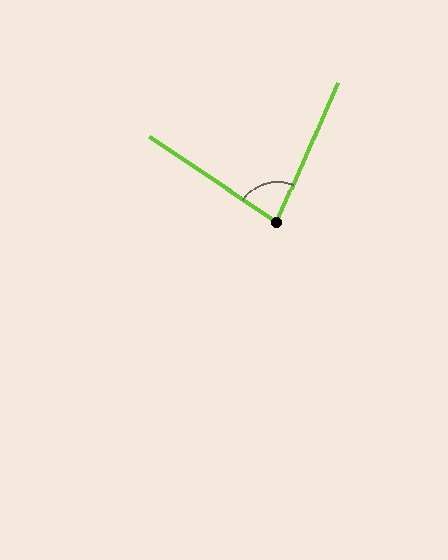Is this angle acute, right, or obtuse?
It is acute.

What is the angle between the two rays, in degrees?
Approximately 80 degrees.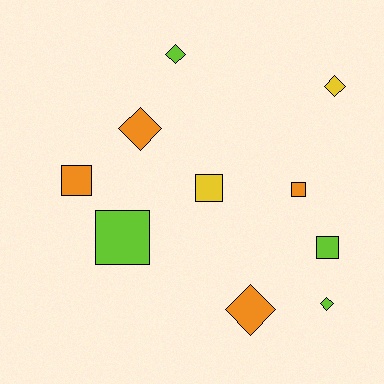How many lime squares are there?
There are 2 lime squares.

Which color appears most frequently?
Lime, with 4 objects.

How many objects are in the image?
There are 10 objects.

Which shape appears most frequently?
Square, with 5 objects.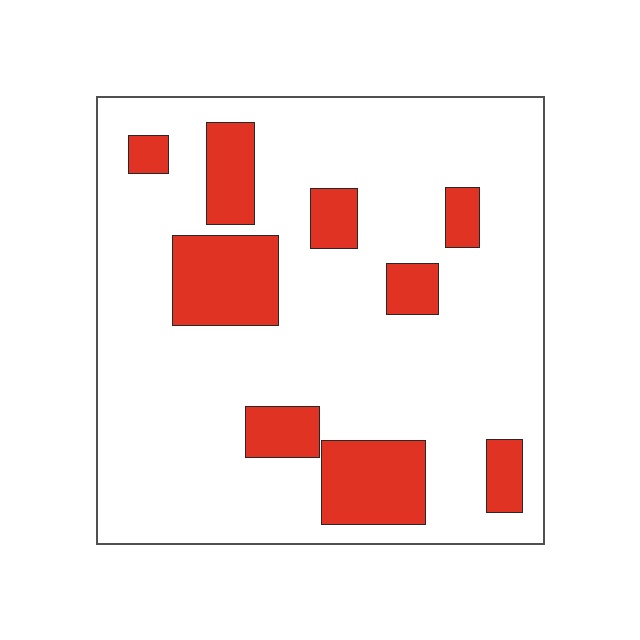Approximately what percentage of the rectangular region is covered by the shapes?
Approximately 20%.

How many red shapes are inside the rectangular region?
9.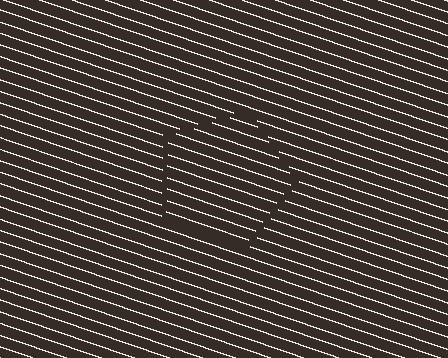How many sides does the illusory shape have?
5 sides — the line-ends trace a pentagon.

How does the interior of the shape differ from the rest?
The interior of the shape contains the same grating, shifted by half a period — the contour is defined by the phase discontinuity where line-ends from the inner and outer gratings abut.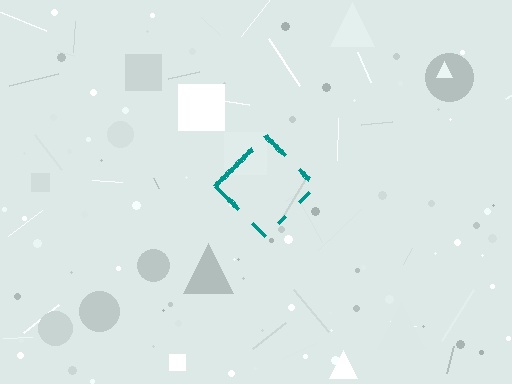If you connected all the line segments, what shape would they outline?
They would outline a diamond.